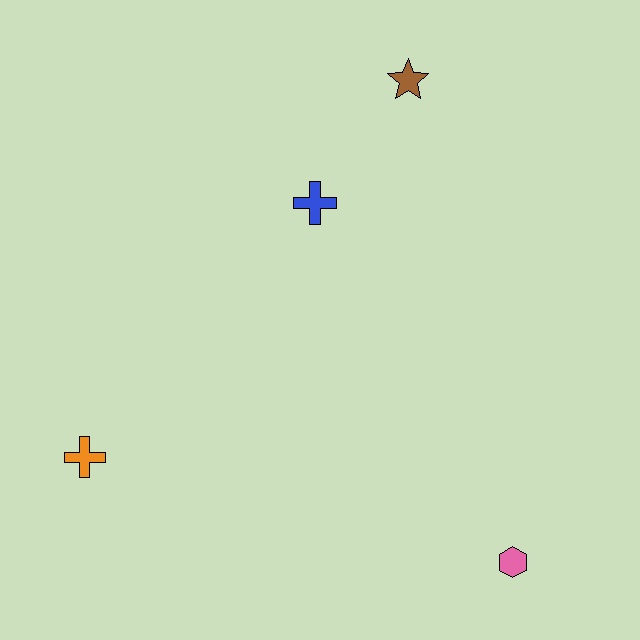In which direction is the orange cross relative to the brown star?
The orange cross is below the brown star.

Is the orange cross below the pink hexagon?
No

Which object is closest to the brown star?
The blue cross is closest to the brown star.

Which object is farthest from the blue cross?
The pink hexagon is farthest from the blue cross.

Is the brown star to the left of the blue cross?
No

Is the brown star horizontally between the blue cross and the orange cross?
No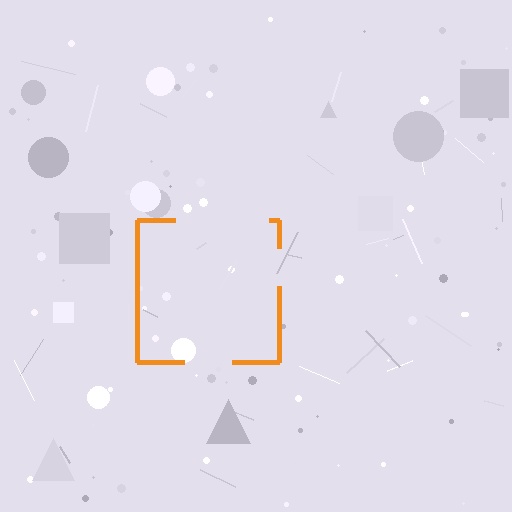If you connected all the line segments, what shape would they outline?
They would outline a square.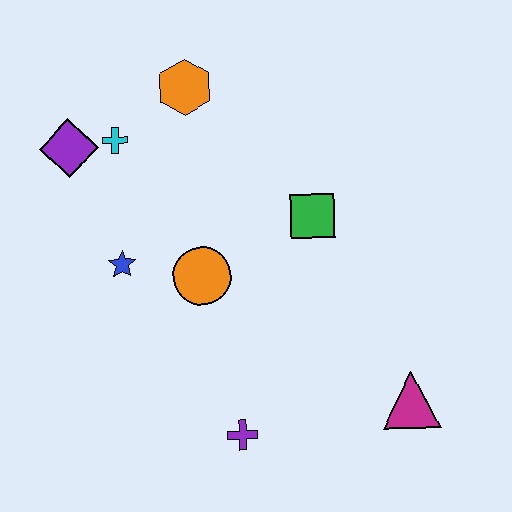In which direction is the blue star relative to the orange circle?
The blue star is to the left of the orange circle.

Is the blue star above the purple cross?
Yes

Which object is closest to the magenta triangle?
The purple cross is closest to the magenta triangle.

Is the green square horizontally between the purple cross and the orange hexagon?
No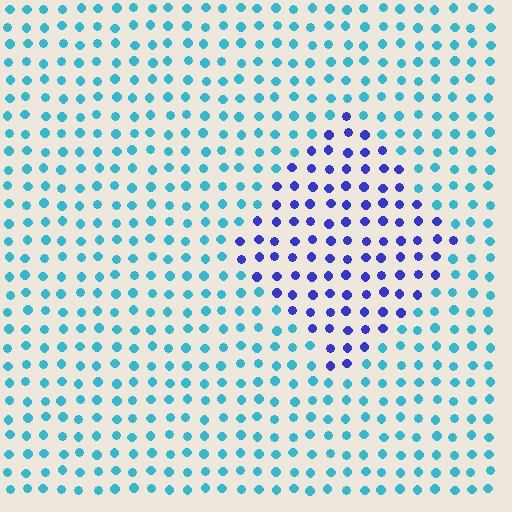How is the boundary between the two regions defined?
The boundary is defined purely by a slight shift in hue (about 51 degrees). Spacing, size, and orientation are identical on both sides.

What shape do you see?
I see a diamond.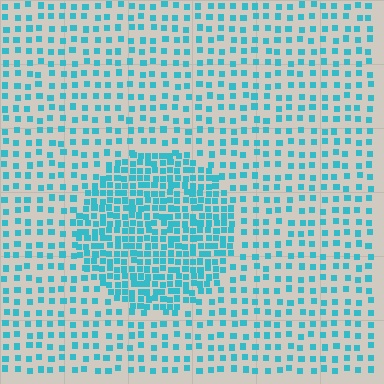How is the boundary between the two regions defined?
The boundary is defined by a change in element density (approximately 2.3x ratio). All elements are the same color, size, and shape.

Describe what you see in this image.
The image contains small cyan elements arranged at two different densities. A circle-shaped region is visible where the elements are more densely packed than the surrounding area.